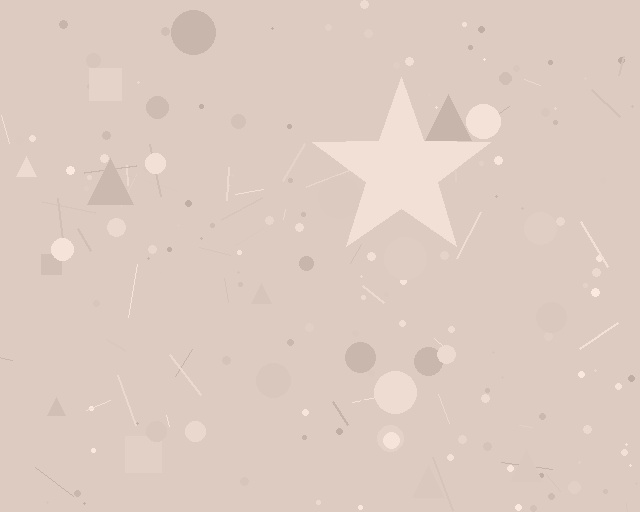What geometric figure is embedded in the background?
A star is embedded in the background.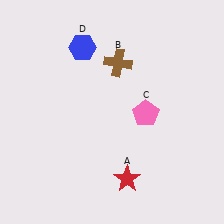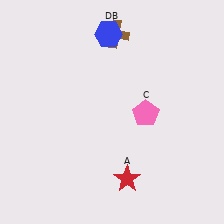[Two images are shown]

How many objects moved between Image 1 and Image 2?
2 objects moved between the two images.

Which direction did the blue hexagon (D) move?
The blue hexagon (D) moved right.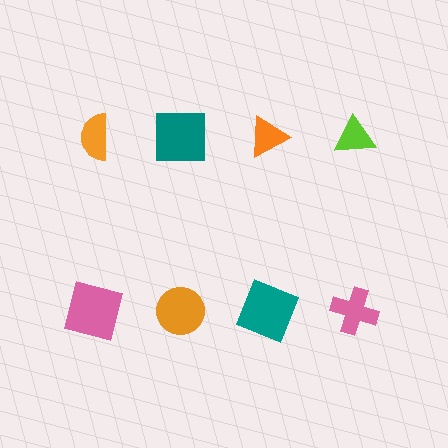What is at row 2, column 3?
A teal square.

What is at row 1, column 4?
A lime triangle.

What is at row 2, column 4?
A pink cross.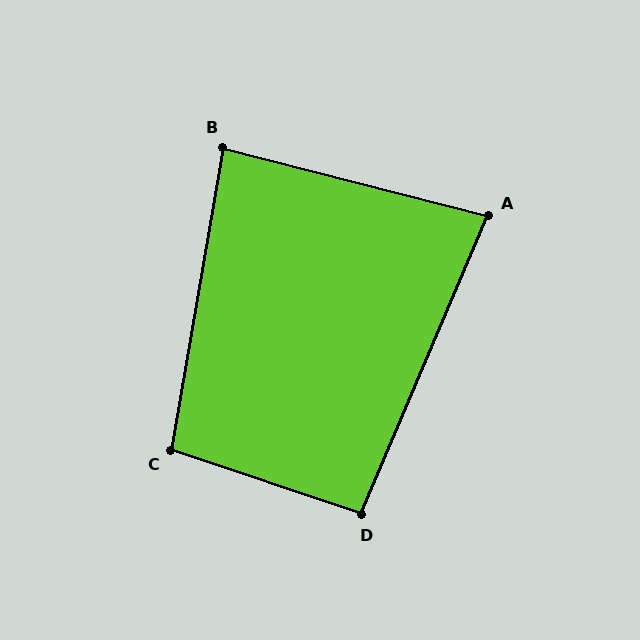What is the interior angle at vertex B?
Approximately 85 degrees (approximately right).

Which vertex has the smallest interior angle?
A, at approximately 81 degrees.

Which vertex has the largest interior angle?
C, at approximately 99 degrees.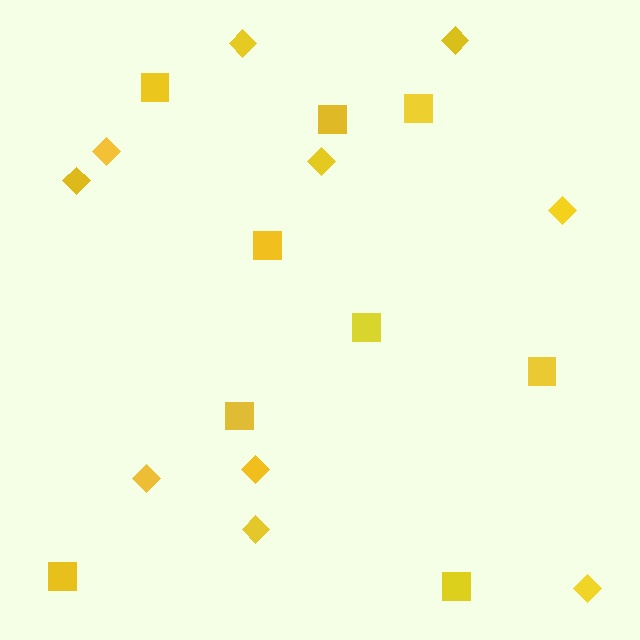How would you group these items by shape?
There are 2 groups: one group of squares (9) and one group of diamonds (10).